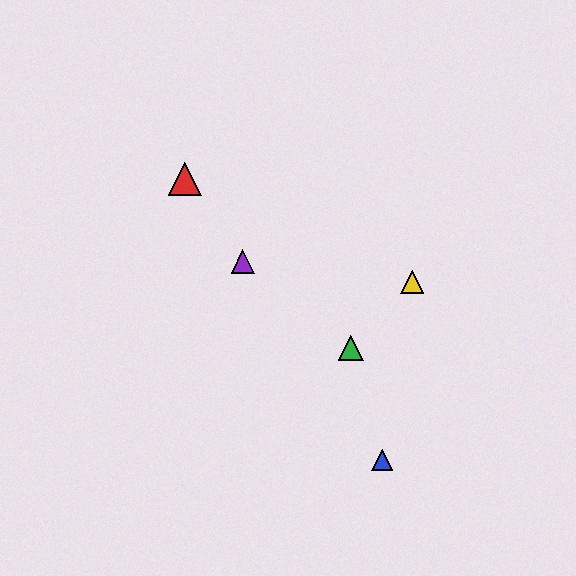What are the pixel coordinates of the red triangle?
The red triangle is at (185, 179).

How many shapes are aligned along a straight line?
3 shapes (the red triangle, the blue triangle, the purple triangle) are aligned along a straight line.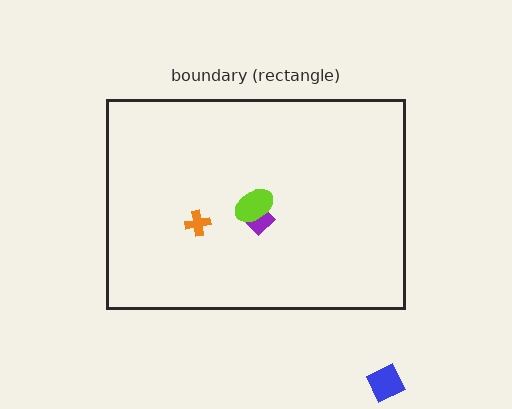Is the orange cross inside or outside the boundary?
Inside.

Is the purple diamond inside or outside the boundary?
Inside.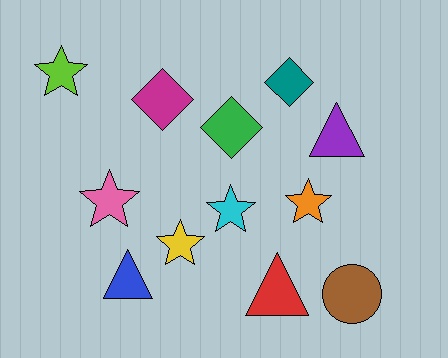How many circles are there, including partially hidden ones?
There is 1 circle.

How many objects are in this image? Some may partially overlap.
There are 12 objects.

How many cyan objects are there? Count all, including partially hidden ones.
There is 1 cyan object.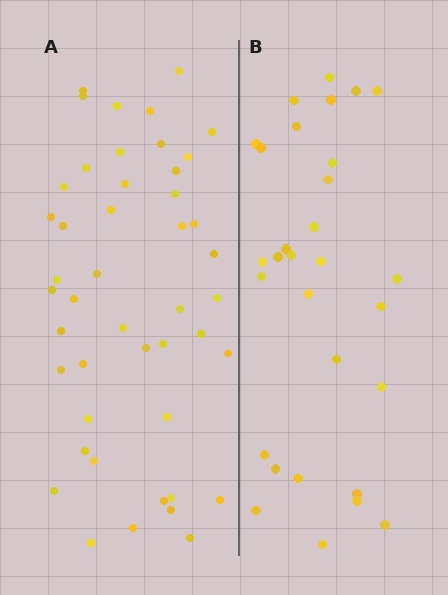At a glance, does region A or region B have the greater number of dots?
Region A (the left region) has more dots.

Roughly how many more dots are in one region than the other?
Region A has approximately 15 more dots than region B.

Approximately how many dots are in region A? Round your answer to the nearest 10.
About 50 dots. (The exact count is 46, which rounds to 50.)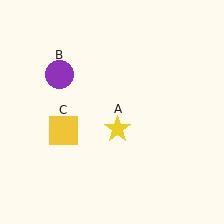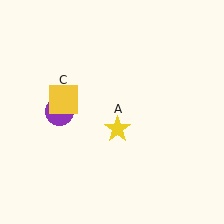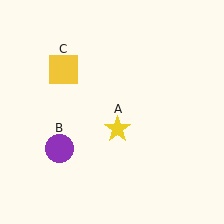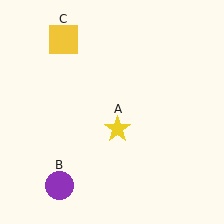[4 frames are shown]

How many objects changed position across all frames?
2 objects changed position: purple circle (object B), yellow square (object C).